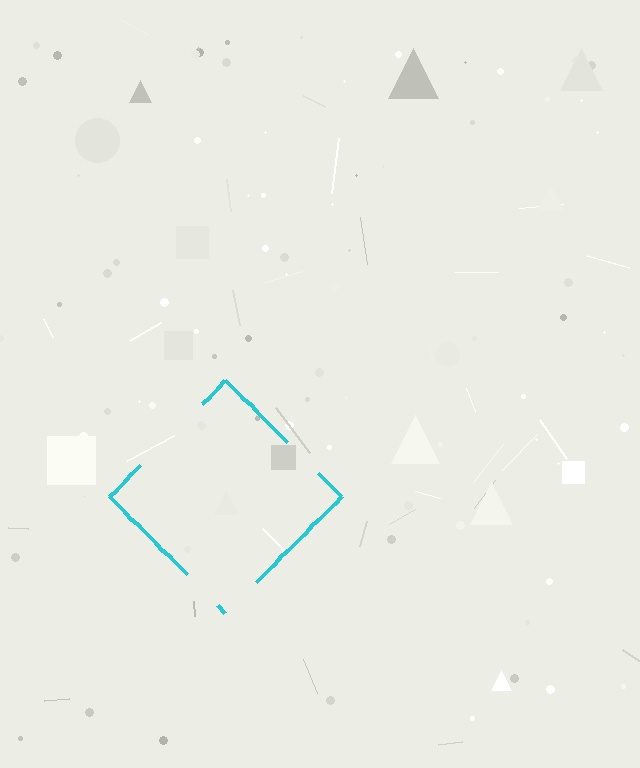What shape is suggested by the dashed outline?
The dashed outline suggests a diamond.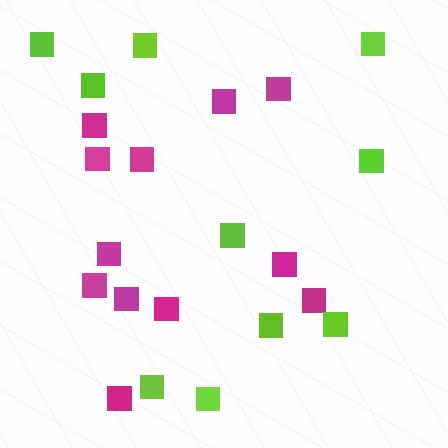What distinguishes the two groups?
There are 2 groups: one group of magenta squares (12) and one group of lime squares (10).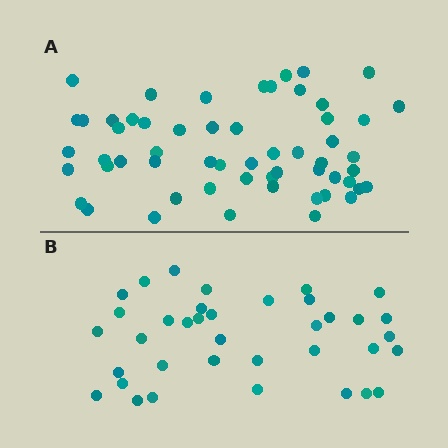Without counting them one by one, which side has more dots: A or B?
Region A (the top region) has more dots.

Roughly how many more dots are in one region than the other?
Region A has approximately 20 more dots than region B.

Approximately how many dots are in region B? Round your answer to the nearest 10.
About 40 dots. (The exact count is 37, which rounds to 40.)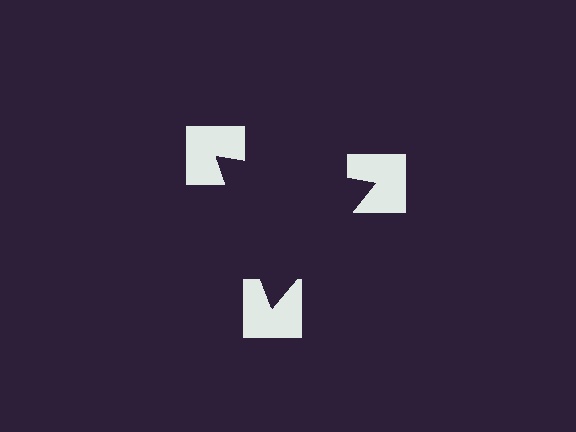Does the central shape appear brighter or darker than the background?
It typically appears slightly darker than the background, even though no actual brightness change is drawn.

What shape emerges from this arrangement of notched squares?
An illusory triangle — its edges are inferred from the aligned wedge cuts in the notched squares, not physically drawn.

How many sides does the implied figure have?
3 sides.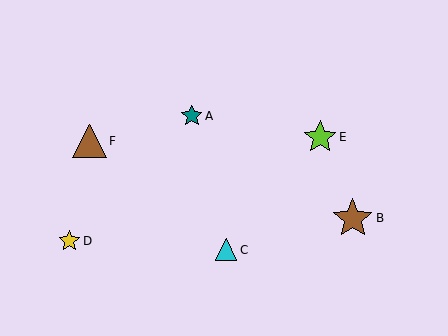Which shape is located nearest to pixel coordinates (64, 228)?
The yellow star (labeled D) at (69, 241) is nearest to that location.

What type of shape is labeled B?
Shape B is a brown star.